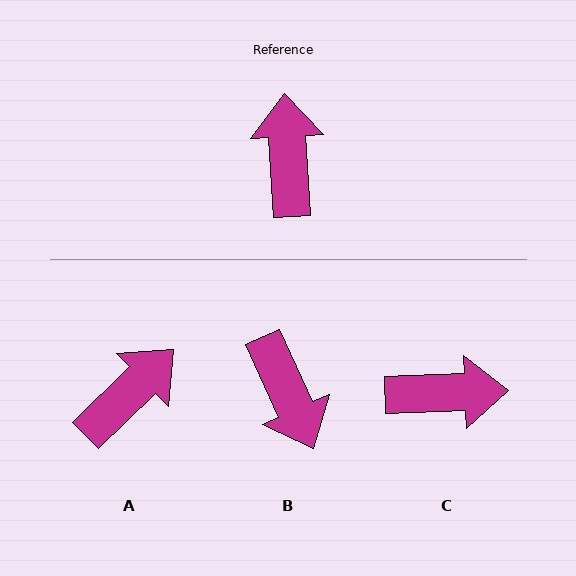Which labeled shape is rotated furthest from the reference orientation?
B, about 159 degrees away.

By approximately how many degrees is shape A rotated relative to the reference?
Approximately 49 degrees clockwise.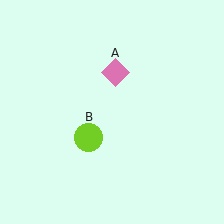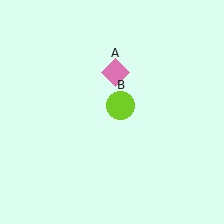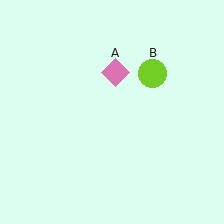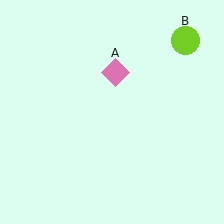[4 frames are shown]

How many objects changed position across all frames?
1 object changed position: lime circle (object B).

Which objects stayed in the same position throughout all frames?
Pink diamond (object A) remained stationary.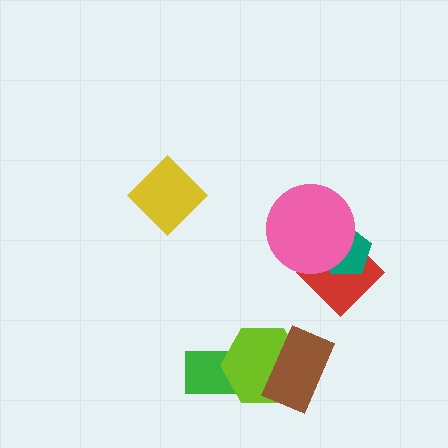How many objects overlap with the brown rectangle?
1 object overlaps with the brown rectangle.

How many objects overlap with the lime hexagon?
2 objects overlap with the lime hexagon.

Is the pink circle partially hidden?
No, no other shape covers it.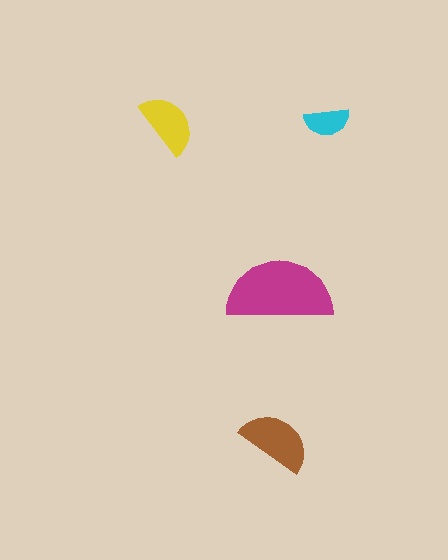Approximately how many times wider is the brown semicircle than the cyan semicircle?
About 1.5 times wider.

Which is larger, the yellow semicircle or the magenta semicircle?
The magenta one.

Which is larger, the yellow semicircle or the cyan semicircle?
The yellow one.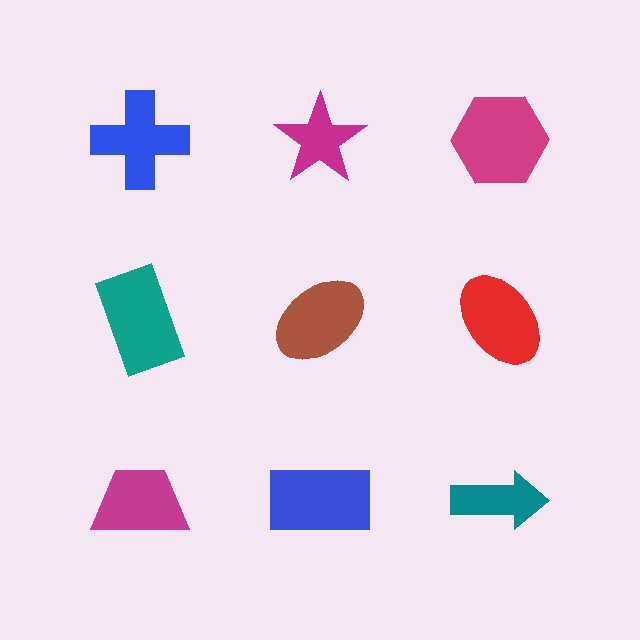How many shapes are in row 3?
3 shapes.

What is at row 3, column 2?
A blue rectangle.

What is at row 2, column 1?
A teal rectangle.